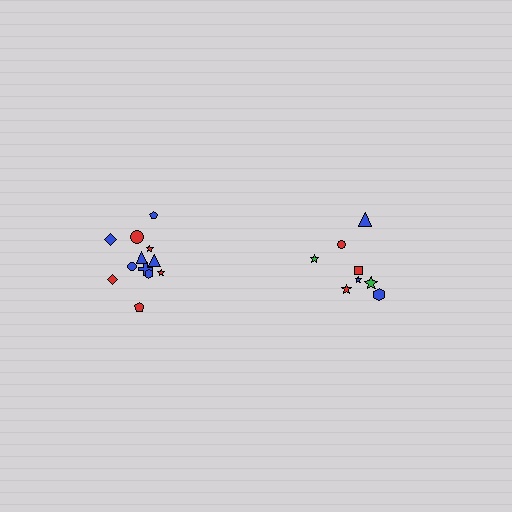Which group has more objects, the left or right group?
The left group.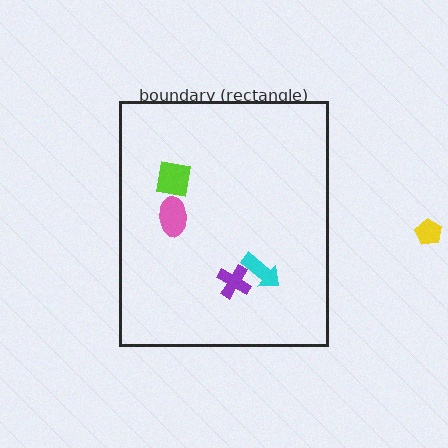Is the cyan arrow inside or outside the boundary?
Inside.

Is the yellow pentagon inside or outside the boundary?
Outside.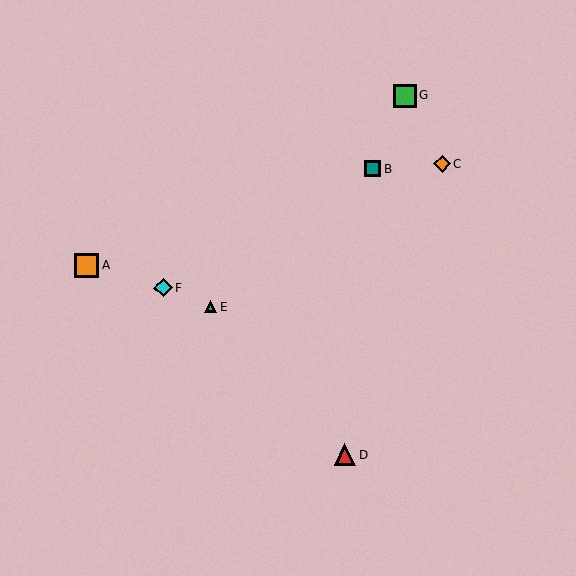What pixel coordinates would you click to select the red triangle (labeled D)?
Click at (345, 455) to select the red triangle D.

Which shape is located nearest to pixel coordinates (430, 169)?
The orange diamond (labeled C) at (442, 164) is nearest to that location.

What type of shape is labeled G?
Shape G is a green square.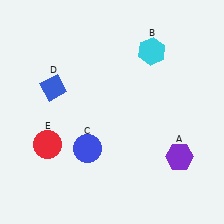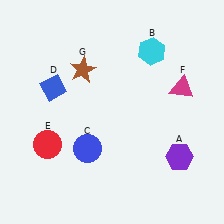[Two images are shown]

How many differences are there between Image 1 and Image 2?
There are 2 differences between the two images.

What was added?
A magenta triangle (F), a brown star (G) were added in Image 2.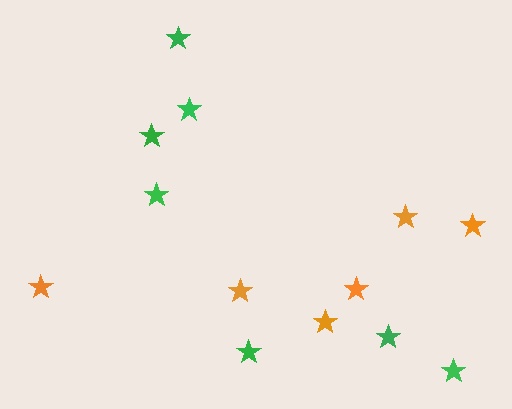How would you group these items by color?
There are 2 groups: one group of green stars (7) and one group of orange stars (6).